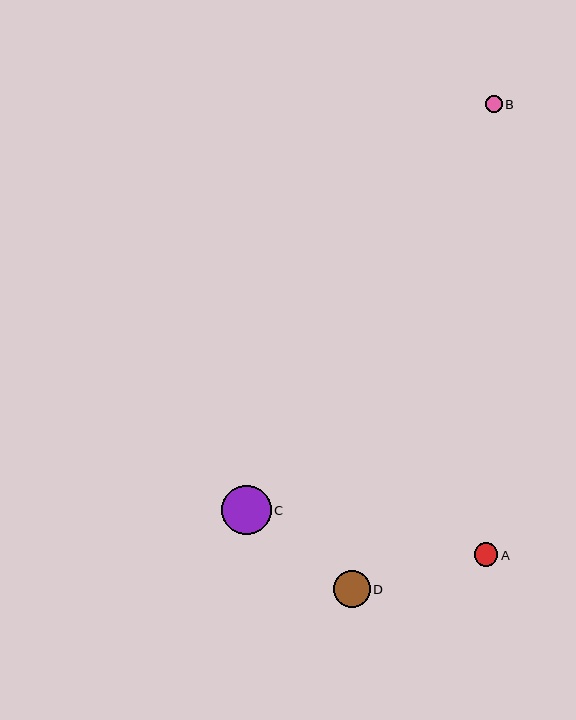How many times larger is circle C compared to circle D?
Circle C is approximately 1.3 times the size of circle D.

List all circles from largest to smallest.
From largest to smallest: C, D, A, B.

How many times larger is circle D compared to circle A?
Circle D is approximately 1.6 times the size of circle A.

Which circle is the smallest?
Circle B is the smallest with a size of approximately 17 pixels.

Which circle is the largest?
Circle C is the largest with a size of approximately 49 pixels.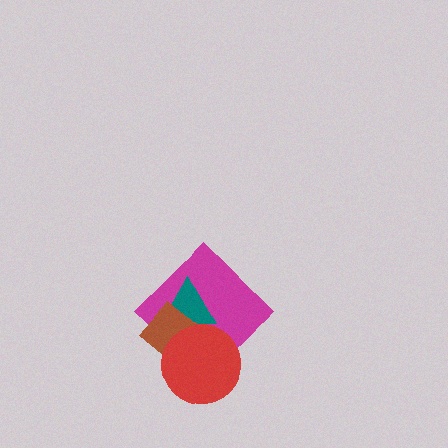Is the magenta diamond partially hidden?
Yes, it is partially covered by another shape.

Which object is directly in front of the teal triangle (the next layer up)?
The brown rectangle is directly in front of the teal triangle.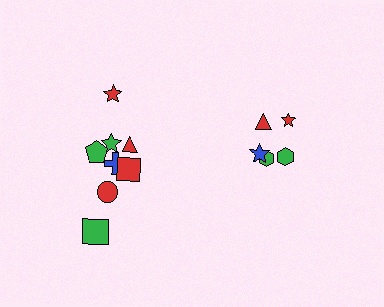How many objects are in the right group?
There are 5 objects.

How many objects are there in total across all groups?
There are 13 objects.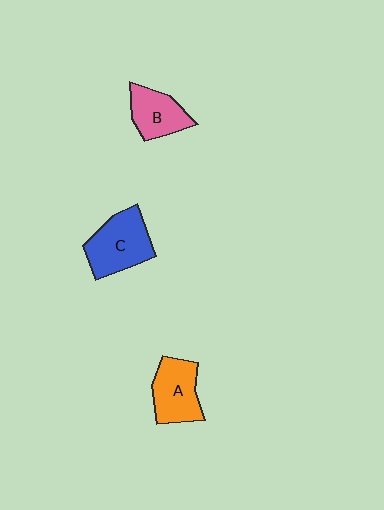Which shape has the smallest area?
Shape B (pink).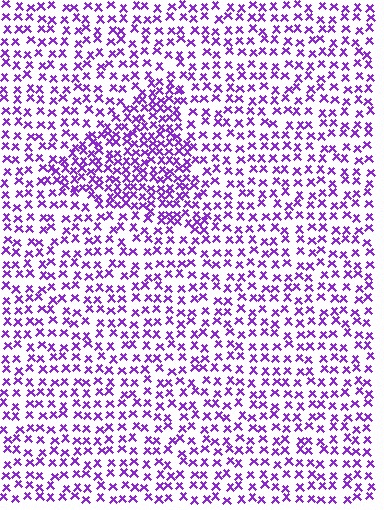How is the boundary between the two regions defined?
The boundary is defined by a change in element density (approximately 1.8x ratio). All elements are the same color, size, and shape.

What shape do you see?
I see a triangle.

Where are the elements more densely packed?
The elements are more densely packed inside the triangle boundary.